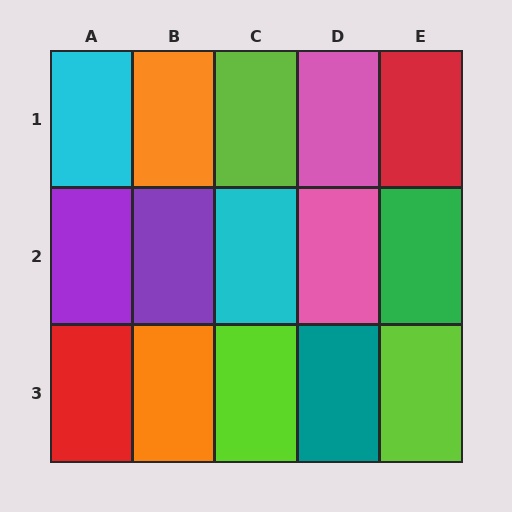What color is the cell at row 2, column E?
Green.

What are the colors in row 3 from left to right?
Red, orange, lime, teal, lime.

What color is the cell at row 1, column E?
Red.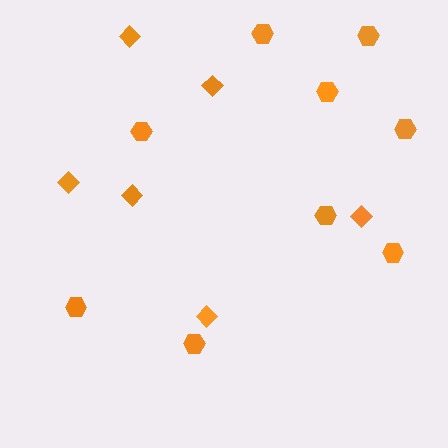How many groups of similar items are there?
There are 2 groups: one group of hexagons (9) and one group of diamonds (6).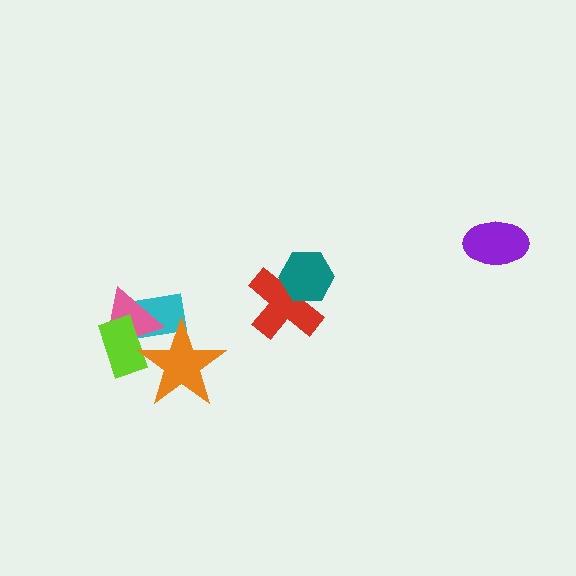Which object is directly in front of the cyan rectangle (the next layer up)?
The pink triangle is directly in front of the cyan rectangle.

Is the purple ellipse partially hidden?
No, no other shape covers it.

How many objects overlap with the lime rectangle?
3 objects overlap with the lime rectangle.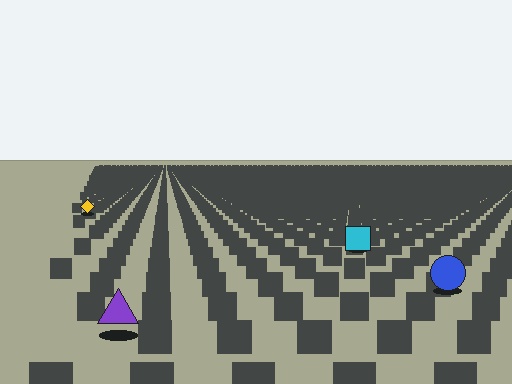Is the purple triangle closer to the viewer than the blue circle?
Yes. The purple triangle is closer — you can tell from the texture gradient: the ground texture is coarser near it.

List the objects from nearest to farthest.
From nearest to farthest: the purple triangle, the blue circle, the cyan square, the yellow diamond.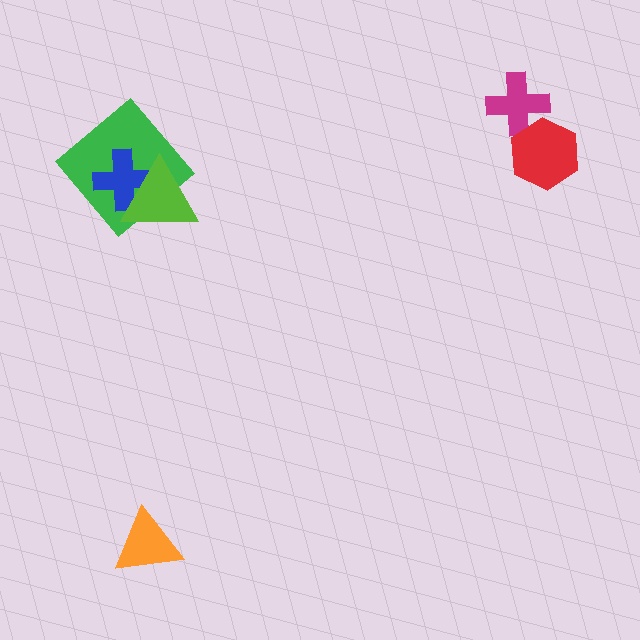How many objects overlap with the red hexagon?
1 object overlaps with the red hexagon.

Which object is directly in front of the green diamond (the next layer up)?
The blue cross is directly in front of the green diamond.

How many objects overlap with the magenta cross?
1 object overlaps with the magenta cross.